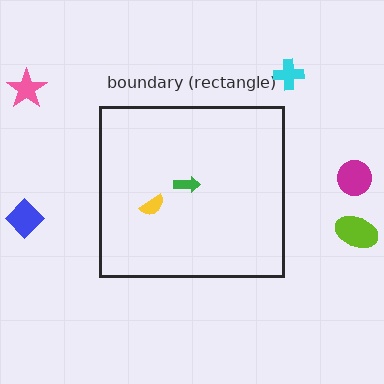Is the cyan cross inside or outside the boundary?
Outside.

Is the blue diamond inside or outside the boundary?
Outside.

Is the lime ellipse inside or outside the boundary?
Outside.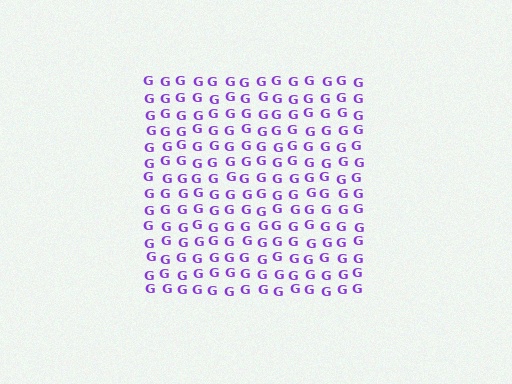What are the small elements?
The small elements are letter G's.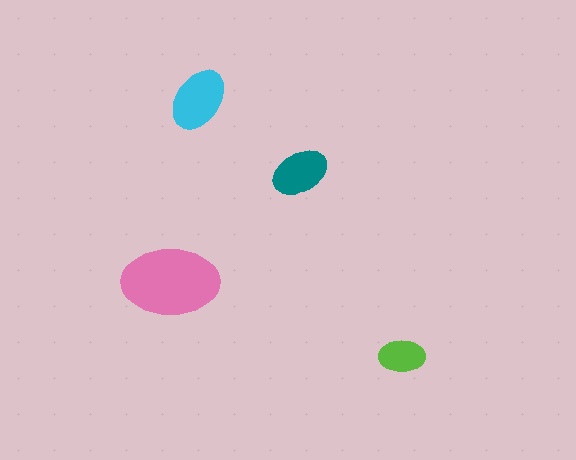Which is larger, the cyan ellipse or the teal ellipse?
The cyan one.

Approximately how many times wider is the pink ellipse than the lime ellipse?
About 2 times wider.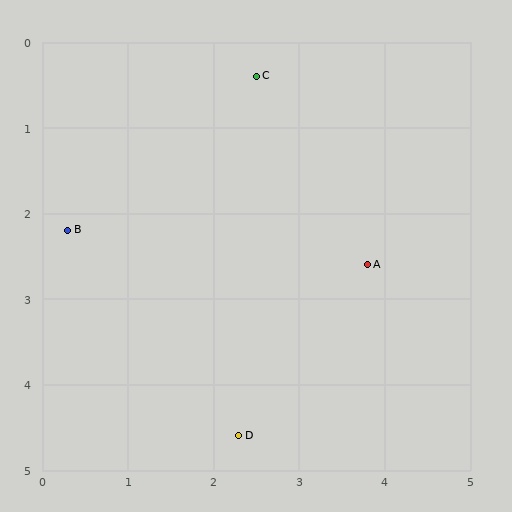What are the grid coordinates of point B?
Point B is at approximately (0.3, 2.2).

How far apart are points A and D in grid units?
Points A and D are about 2.5 grid units apart.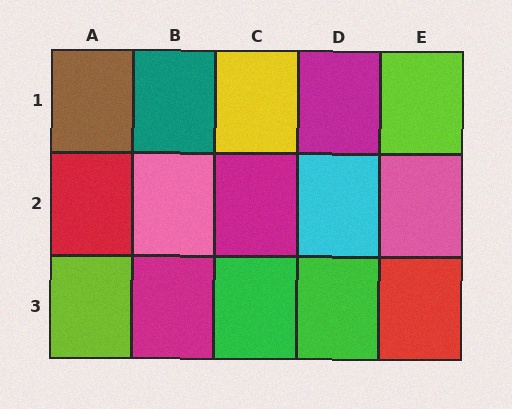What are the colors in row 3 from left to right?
Lime, magenta, green, green, red.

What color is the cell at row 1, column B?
Teal.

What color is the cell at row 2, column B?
Pink.